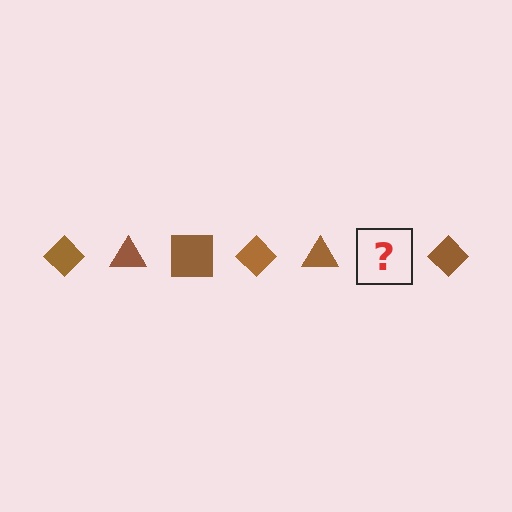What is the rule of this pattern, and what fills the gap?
The rule is that the pattern cycles through diamond, triangle, square shapes in brown. The gap should be filled with a brown square.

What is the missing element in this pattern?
The missing element is a brown square.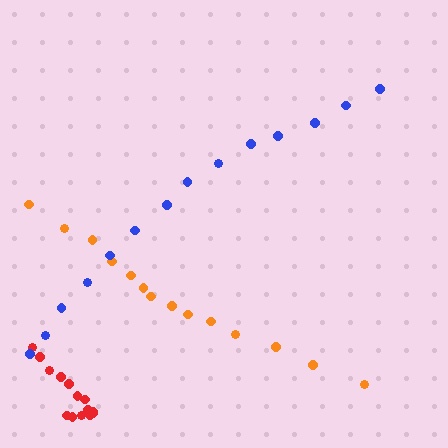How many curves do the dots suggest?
There are 3 distinct paths.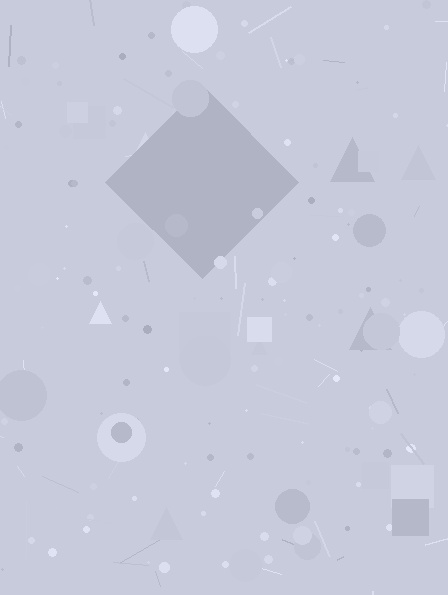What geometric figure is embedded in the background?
A diamond is embedded in the background.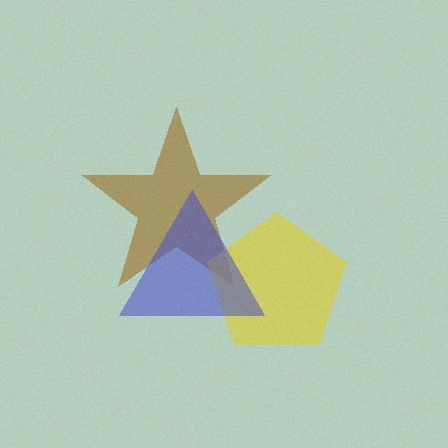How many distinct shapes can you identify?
There are 3 distinct shapes: a brown star, a yellow pentagon, a blue triangle.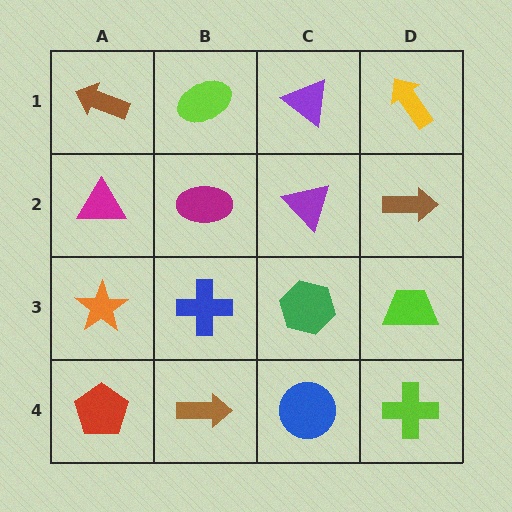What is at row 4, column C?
A blue circle.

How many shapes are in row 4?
4 shapes.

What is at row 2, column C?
A purple triangle.